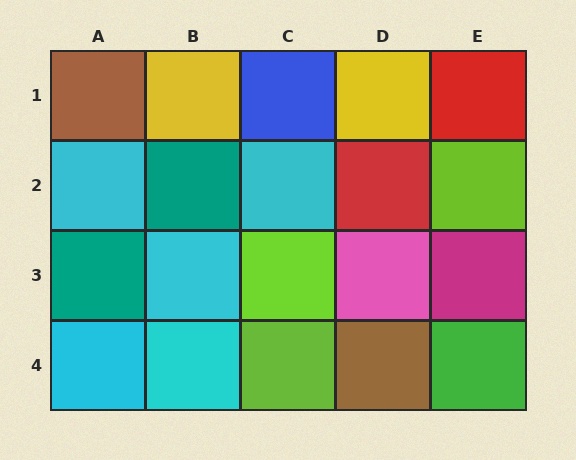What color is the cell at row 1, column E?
Red.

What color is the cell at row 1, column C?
Blue.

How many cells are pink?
1 cell is pink.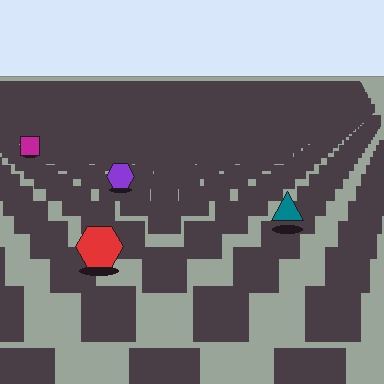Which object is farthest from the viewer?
The magenta square is farthest from the viewer. It appears smaller and the ground texture around it is denser.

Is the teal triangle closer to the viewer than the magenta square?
Yes. The teal triangle is closer — you can tell from the texture gradient: the ground texture is coarser near it.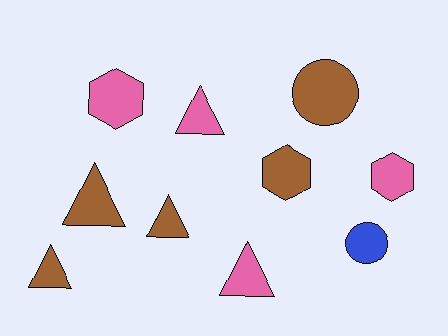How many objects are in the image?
There are 10 objects.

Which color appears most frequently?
Brown, with 5 objects.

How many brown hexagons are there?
There is 1 brown hexagon.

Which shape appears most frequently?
Triangle, with 5 objects.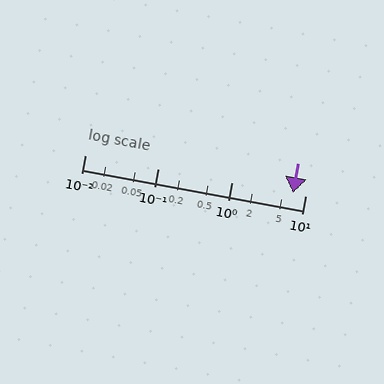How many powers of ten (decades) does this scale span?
The scale spans 3 decades, from 0.01 to 10.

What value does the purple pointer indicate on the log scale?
The pointer indicates approximately 6.9.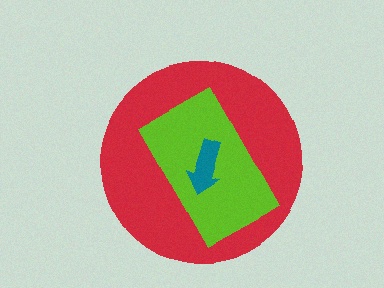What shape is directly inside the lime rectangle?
The teal arrow.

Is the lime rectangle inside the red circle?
Yes.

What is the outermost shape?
The red circle.